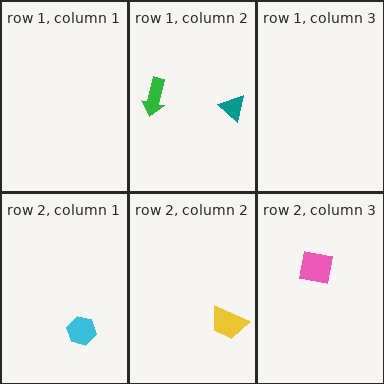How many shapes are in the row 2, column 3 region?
1.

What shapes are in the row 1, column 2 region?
The teal triangle, the green arrow.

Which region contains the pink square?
The row 2, column 3 region.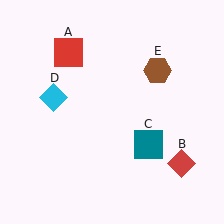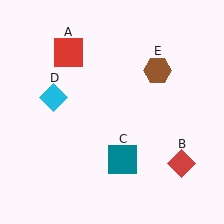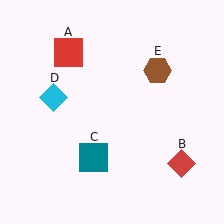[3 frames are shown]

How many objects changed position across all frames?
1 object changed position: teal square (object C).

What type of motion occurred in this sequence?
The teal square (object C) rotated clockwise around the center of the scene.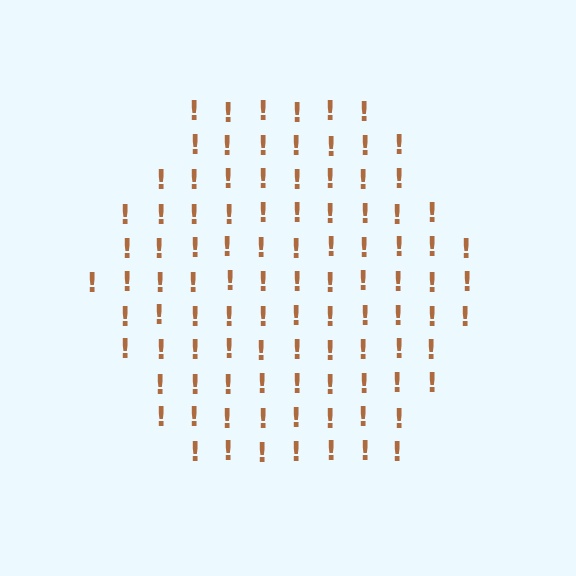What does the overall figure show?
The overall figure shows a hexagon.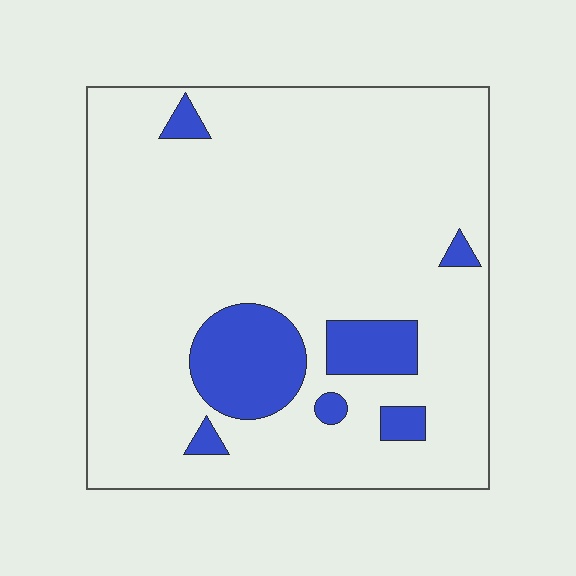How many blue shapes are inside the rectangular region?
7.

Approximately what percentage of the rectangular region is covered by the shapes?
Approximately 15%.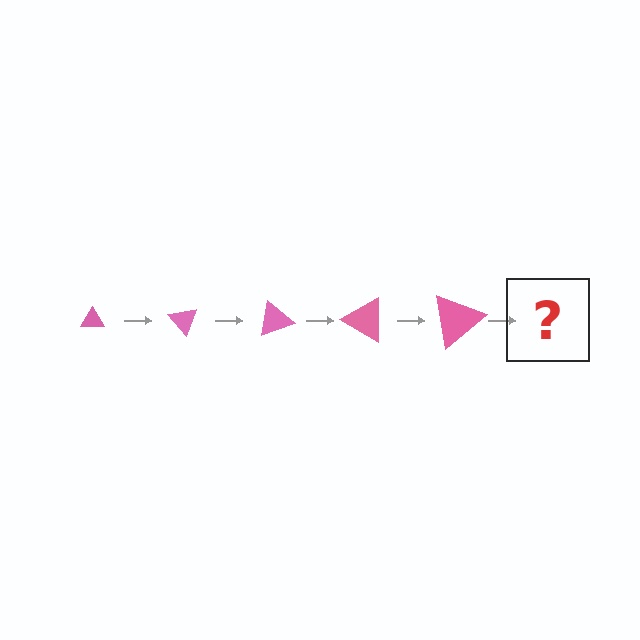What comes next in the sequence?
The next element should be a triangle, larger than the previous one and rotated 250 degrees from the start.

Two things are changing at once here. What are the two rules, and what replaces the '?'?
The two rules are that the triangle grows larger each step and it rotates 50 degrees each step. The '?' should be a triangle, larger than the previous one and rotated 250 degrees from the start.